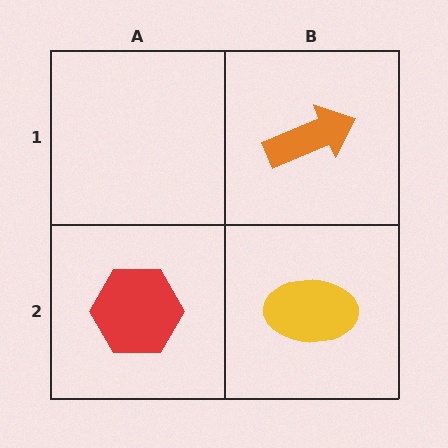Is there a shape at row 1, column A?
No, that cell is empty.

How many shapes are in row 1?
1 shape.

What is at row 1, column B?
An orange arrow.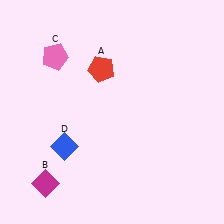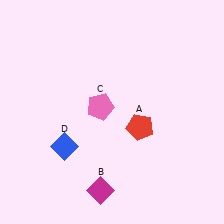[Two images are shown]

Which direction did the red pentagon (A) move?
The red pentagon (A) moved down.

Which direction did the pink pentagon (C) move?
The pink pentagon (C) moved down.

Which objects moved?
The objects that moved are: the red pentagon (A), the magenta diamond (B), the pink pentagon (C).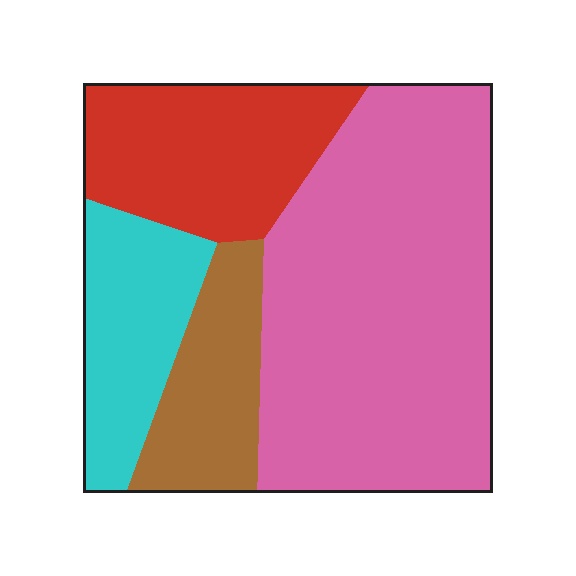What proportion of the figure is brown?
Brown takes up less than a quarter of the figure.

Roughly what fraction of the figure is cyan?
Cyan covers about 15% of the figure.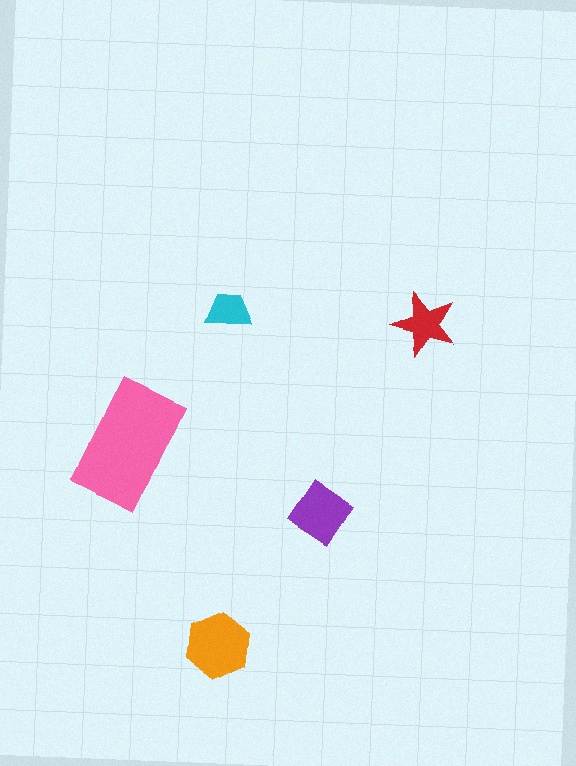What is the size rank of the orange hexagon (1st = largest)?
2nd.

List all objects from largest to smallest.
The pink rectangle, the orange hexagon, the purple diamond, the red star, the cyan trapezoid.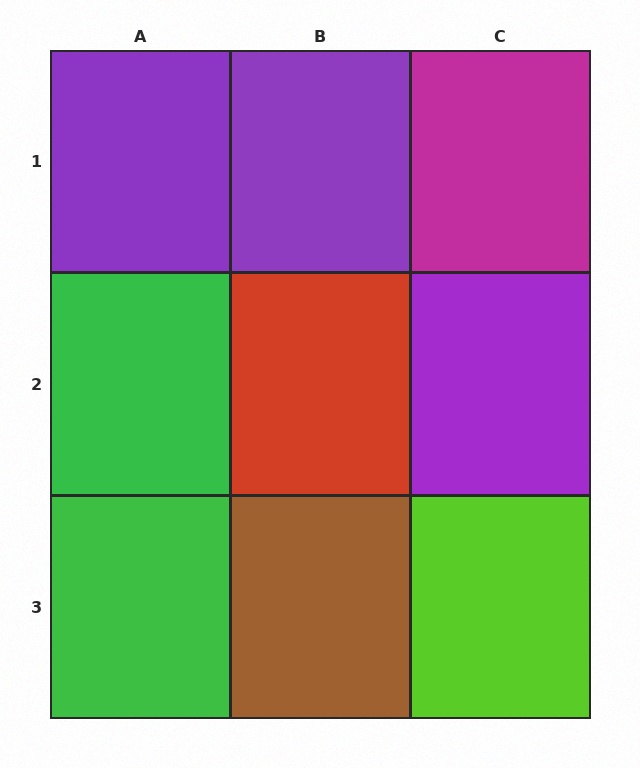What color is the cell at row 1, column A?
Purple.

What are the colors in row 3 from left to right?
Green, brown, lime.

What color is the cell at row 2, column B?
Red.